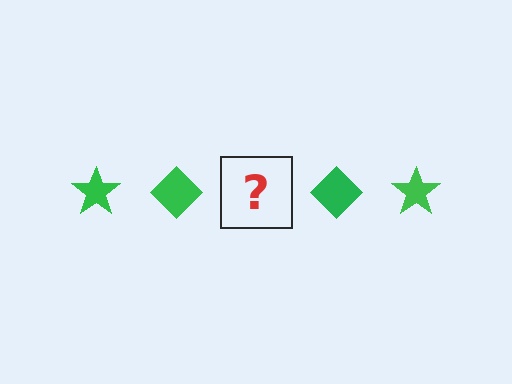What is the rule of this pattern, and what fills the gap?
The rule is that the pattern cycles through star, diamond shapes in green. The gap should be filled with a green star.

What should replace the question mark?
The question mark should be replaced with a green star.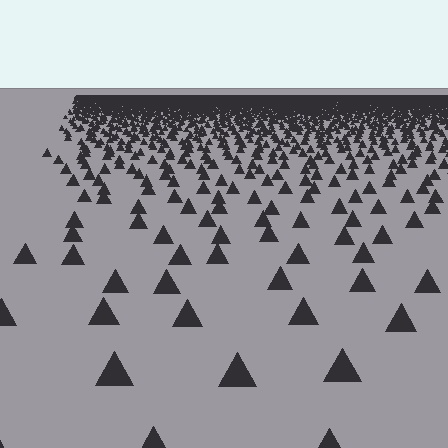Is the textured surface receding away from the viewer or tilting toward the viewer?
The surface is receding away from the viewer. Texture elements get smaller and denser toward the top.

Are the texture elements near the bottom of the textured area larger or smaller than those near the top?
Larger. Near the bottom, elements are closer to the viewer and appear at a bigger on-screen size.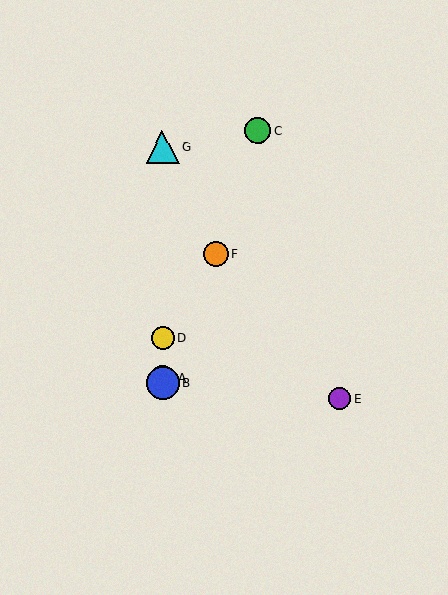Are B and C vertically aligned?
No, B is at x≈163 and C is at x≈258.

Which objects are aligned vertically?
Objects A, B, D, G are aligned vertically.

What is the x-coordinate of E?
Object E is at x≈340.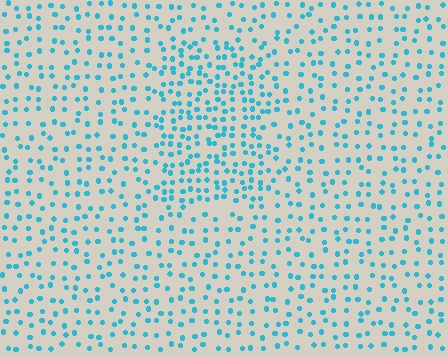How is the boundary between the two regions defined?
The boundary is defined by a change in element density (approximately 1.8x ratio). All elements are the same color, size, and shape.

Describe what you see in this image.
The image contains small cyan elements arranged at two different densities. A rectangle-shaped region is visible where the elements are more densely packed than the surrounding area.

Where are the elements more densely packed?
The elements are more densely packed inside the rectangle boundary.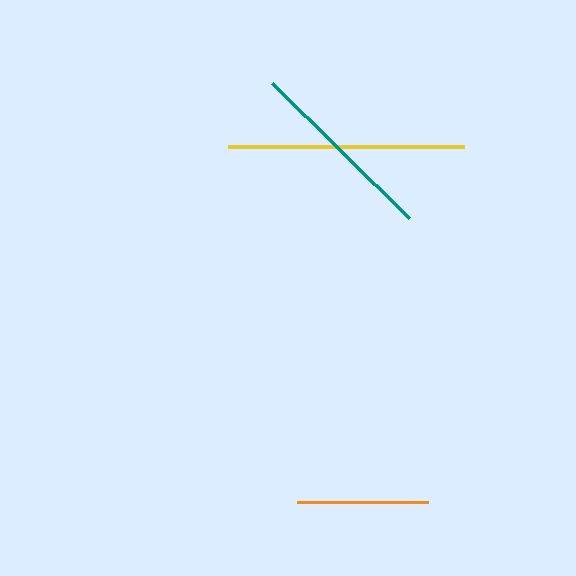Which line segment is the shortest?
The orange line is the shortest at approximately 131 pixels.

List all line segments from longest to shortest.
From longest to shortest: yellow, teal, orange.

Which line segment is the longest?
The yellow line is the longest at approximately 236 pixels.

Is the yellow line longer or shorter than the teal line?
The yellow line is longer than the teal line.